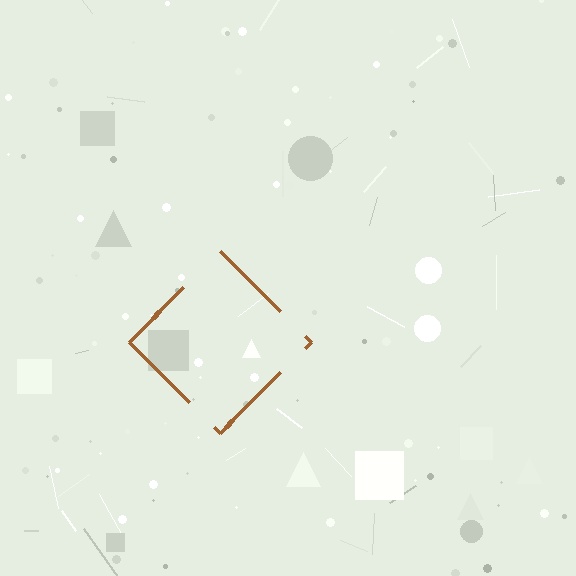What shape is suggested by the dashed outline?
The dashed outline suggests a diamond.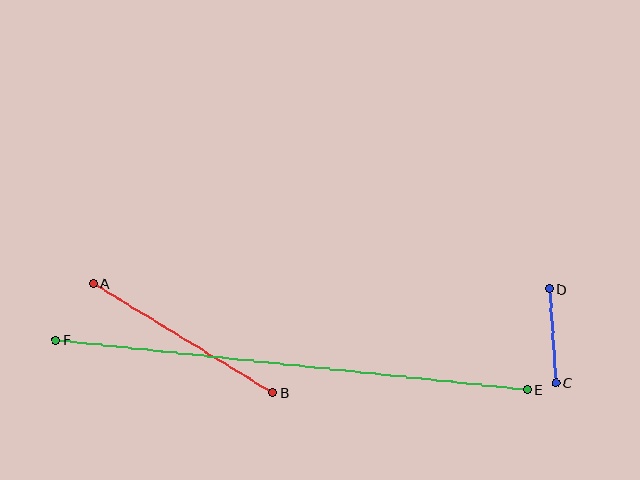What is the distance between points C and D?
The distance is approximately 94 pixels.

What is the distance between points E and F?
The distance is approximately 475 pixels.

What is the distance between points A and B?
The distance is approximately 210 pixels.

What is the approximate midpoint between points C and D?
The midpoint is at approximately (553, 336) pixels.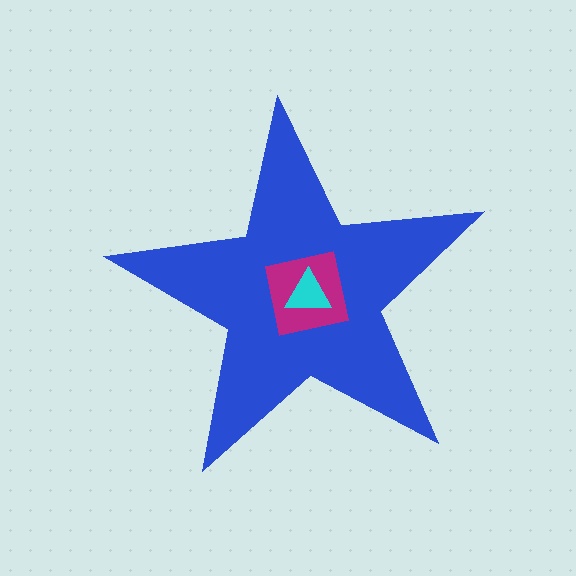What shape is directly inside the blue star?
The magenta square.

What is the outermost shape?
The blue star.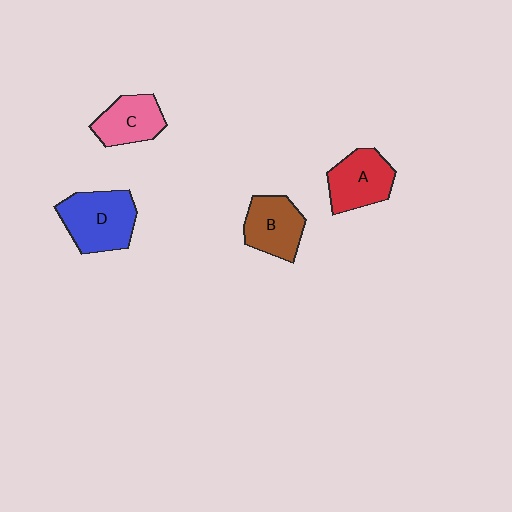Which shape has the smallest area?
Shape C (pink).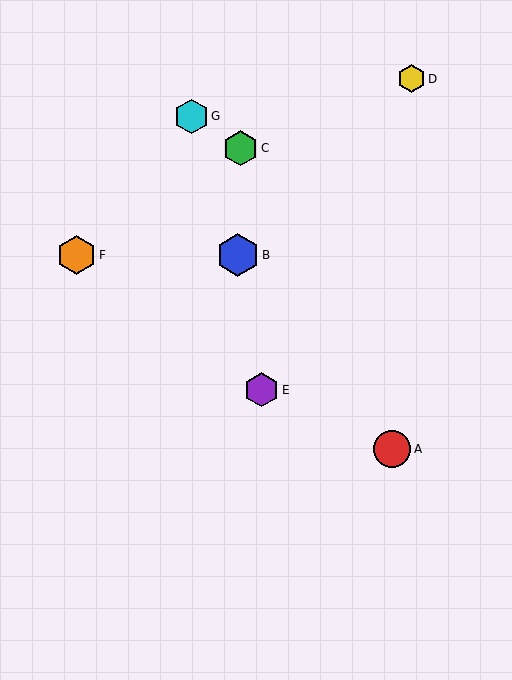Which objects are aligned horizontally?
Objects B, F are aligned horizontally.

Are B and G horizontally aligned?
No, B is at y≈255 and G is at y≈116.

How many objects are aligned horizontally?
2 objects (B, F) are aligned horizontally.